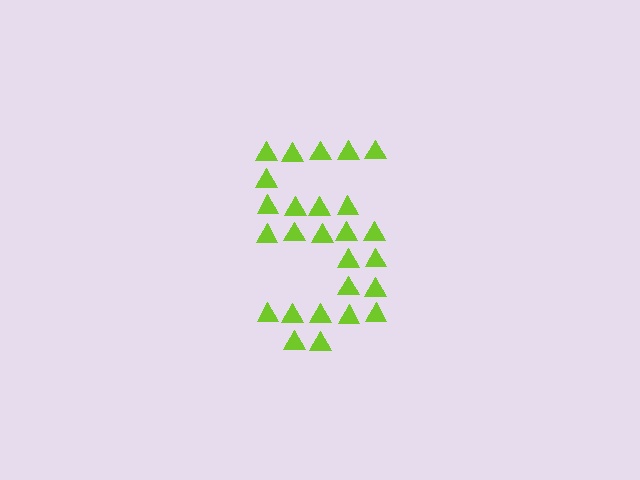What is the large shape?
The large shape is the digit 5.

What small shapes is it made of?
It is made of small triangles.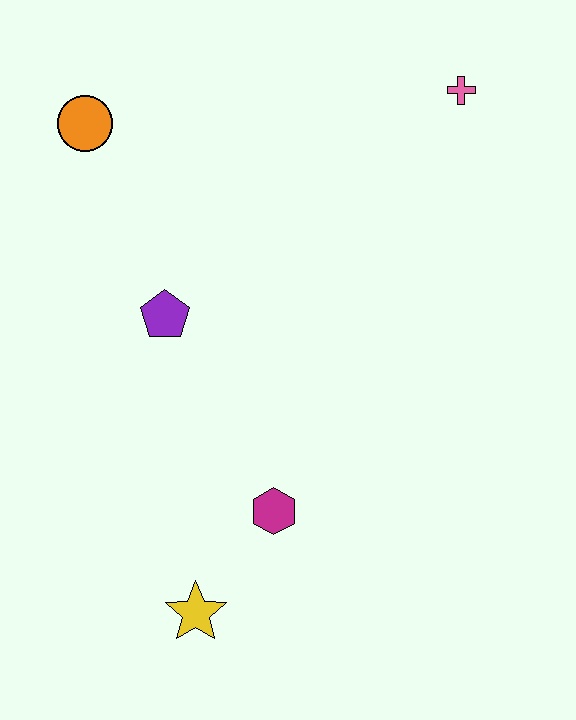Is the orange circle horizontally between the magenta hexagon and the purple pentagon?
No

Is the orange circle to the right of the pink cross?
No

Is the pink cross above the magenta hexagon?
Yes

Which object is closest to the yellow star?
The magenta hexagon is closest to the yellow star.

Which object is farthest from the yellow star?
The pink cross is farthest from the yellow star.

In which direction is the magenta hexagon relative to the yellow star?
The magenta hexagon is above the yellow star.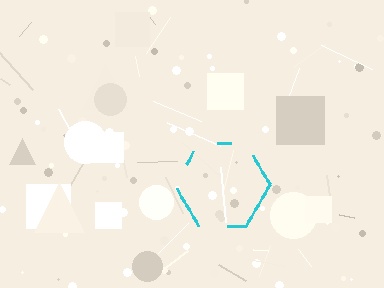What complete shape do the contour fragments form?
The contour fragments form a hexagon.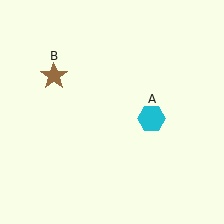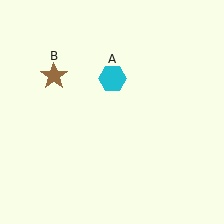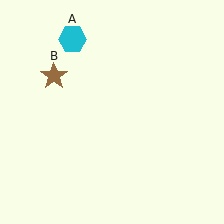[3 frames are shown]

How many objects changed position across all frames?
1 object changed position: cyan hexagon (object A).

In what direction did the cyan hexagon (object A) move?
The cyan hexagon (object A) moved up and to the left.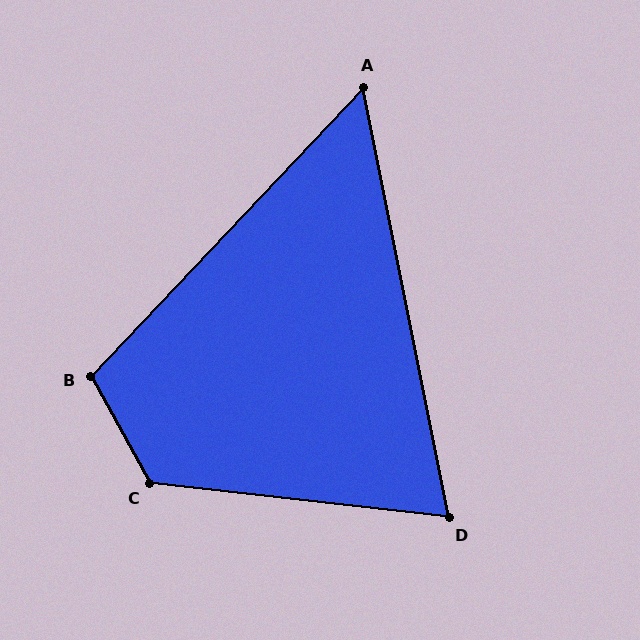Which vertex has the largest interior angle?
C, at approximately 125 degrees.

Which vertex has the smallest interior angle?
A, at approximately 55 degrees.